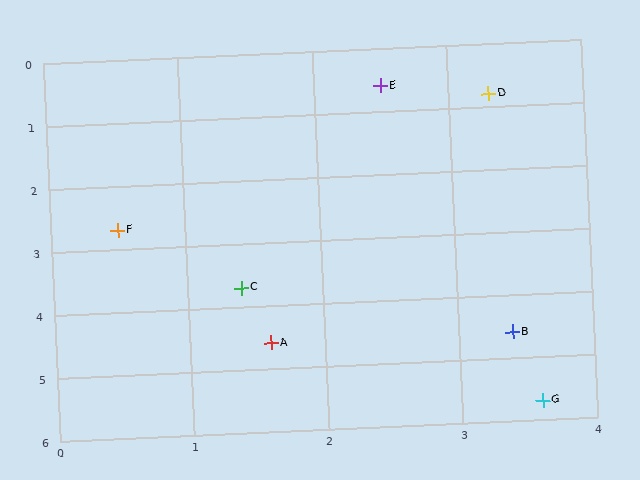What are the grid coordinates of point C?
Point C is at approximately (1.4, 3.7).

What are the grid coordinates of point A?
Point A is at approximately (1.6, 4.6).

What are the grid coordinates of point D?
Point D is at approximately (3.3, 0.8).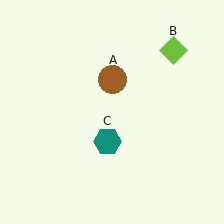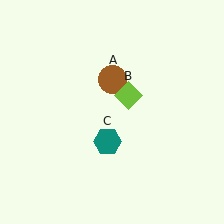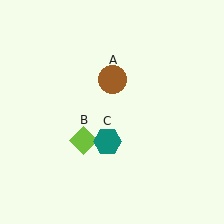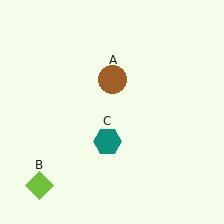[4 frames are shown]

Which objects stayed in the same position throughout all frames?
Brown circle (object A) and teal hexagon (object C) remained stationary.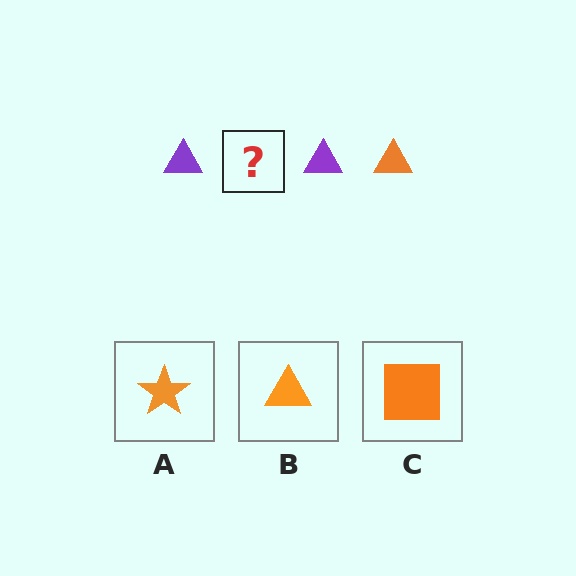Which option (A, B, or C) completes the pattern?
B.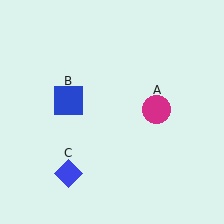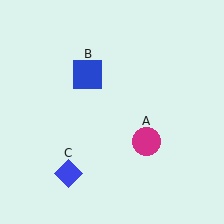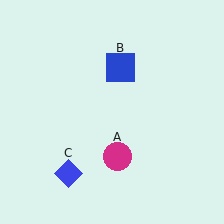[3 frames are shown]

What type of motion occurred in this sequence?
The magenta circle (object A), blue square (object B) rotated clockwise around the center of the scene.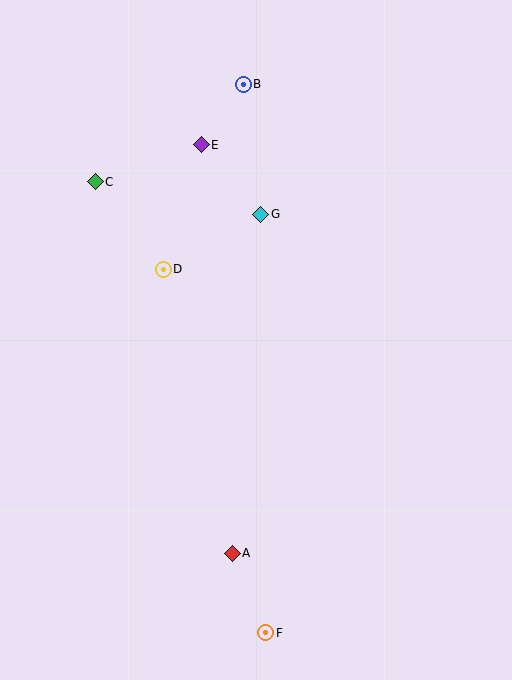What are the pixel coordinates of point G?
Point G is at (261, 214).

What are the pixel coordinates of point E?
Point E is at (201, 145).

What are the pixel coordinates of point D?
Point D is at (163, 269).